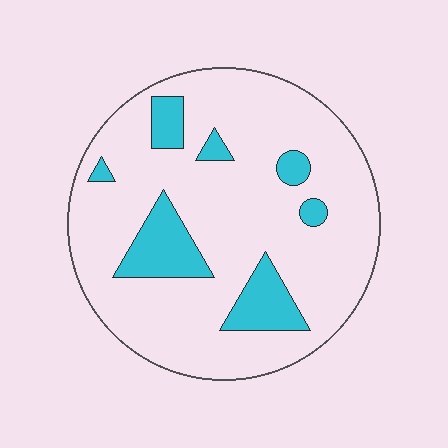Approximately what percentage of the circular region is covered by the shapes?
Approximately 15%.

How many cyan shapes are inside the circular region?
7.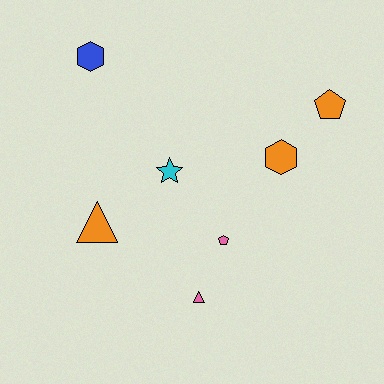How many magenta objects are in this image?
There are no magenta objects.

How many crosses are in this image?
There are no crosses.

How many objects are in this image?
There are 7 objects.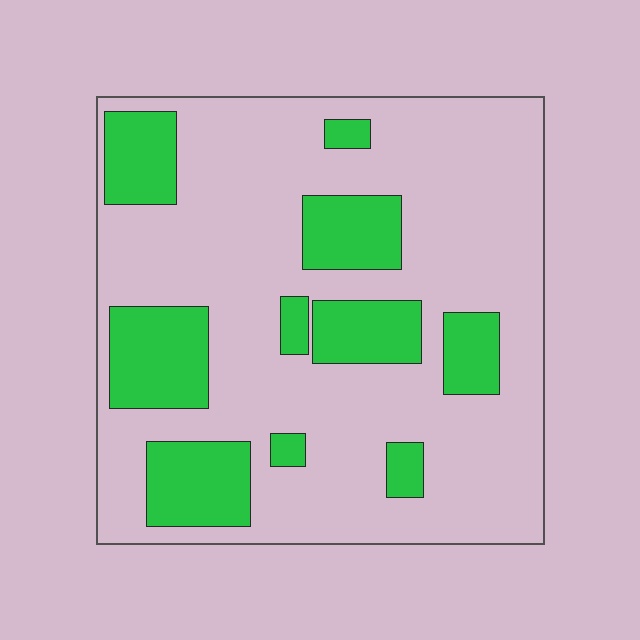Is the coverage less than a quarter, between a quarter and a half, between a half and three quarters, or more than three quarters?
Between a quarter and a half.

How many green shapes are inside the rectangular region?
10.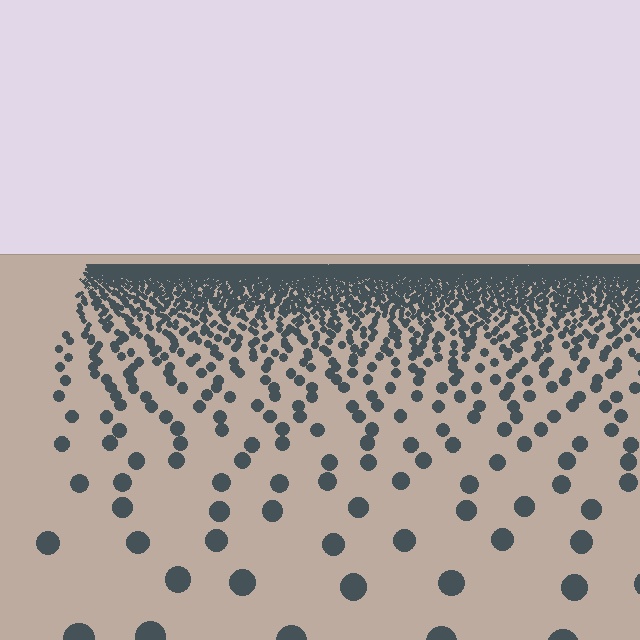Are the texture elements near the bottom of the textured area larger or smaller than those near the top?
Larger. Near the bottom, elements are closer to the viewer and appear at a bigger on-screen size.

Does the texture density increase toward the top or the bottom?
Density increases toward the top.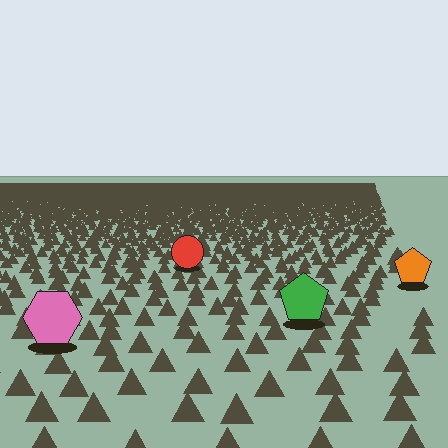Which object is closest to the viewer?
The pink hexagon is closest. The texture marks near it are larger and more spread out.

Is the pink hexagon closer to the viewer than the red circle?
Yes. The pink hexagon is closer — you can tell from the texture gradient: the ground texture is coarser near it.